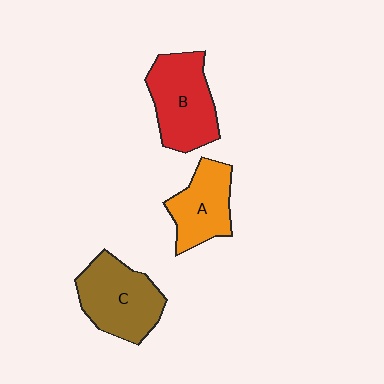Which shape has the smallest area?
Shape A (orange).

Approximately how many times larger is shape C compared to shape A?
Approximately 1.3 times.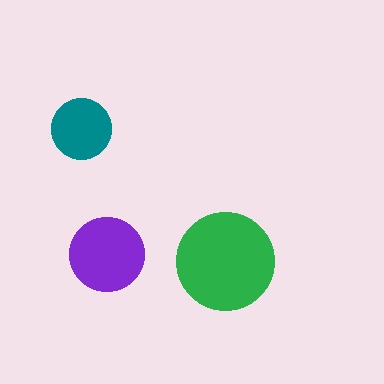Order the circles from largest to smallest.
the green one, the purple one, the teal one.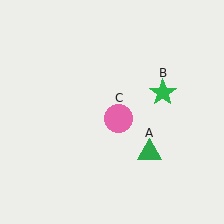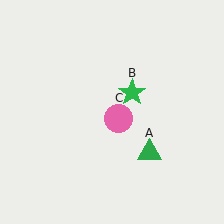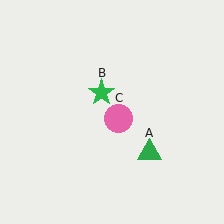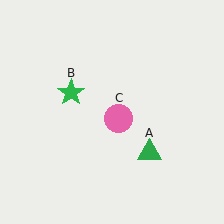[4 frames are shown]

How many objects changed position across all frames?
1 object changed position: green star (object B).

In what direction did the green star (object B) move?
The green star (object B) moved left.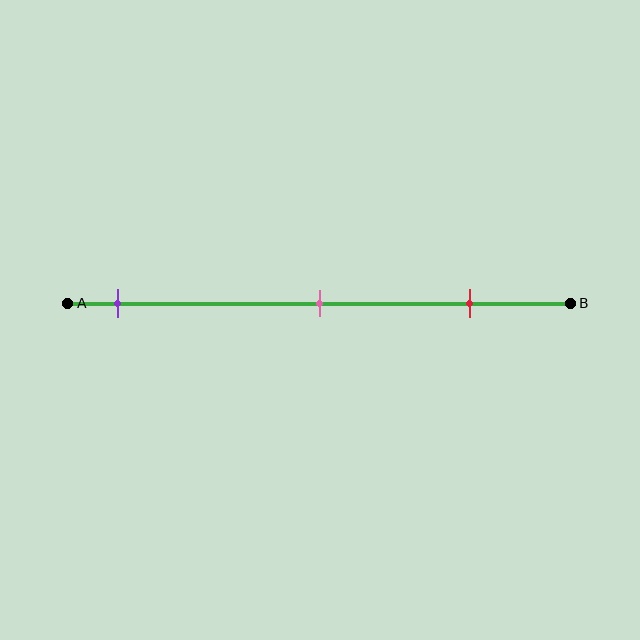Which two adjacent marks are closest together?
The pink and red marks are the closest adjacent pair.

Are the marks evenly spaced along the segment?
Yes, the marks are approximately evenly spaced.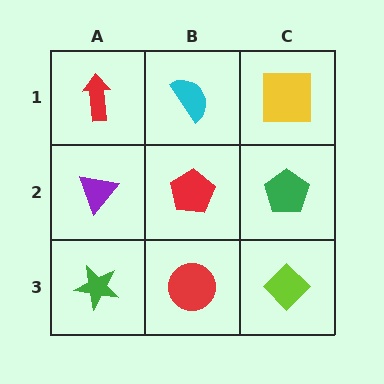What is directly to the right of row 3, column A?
A red circle.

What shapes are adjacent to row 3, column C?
A green pentagon (row 2, column C), a red circle (row 3, column B).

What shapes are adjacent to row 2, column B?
A cyan semicircle (row 1, column B), a red circle (row 3, column B), a purple triangle (row 2, column A), a green pentagon (row 2, column C).